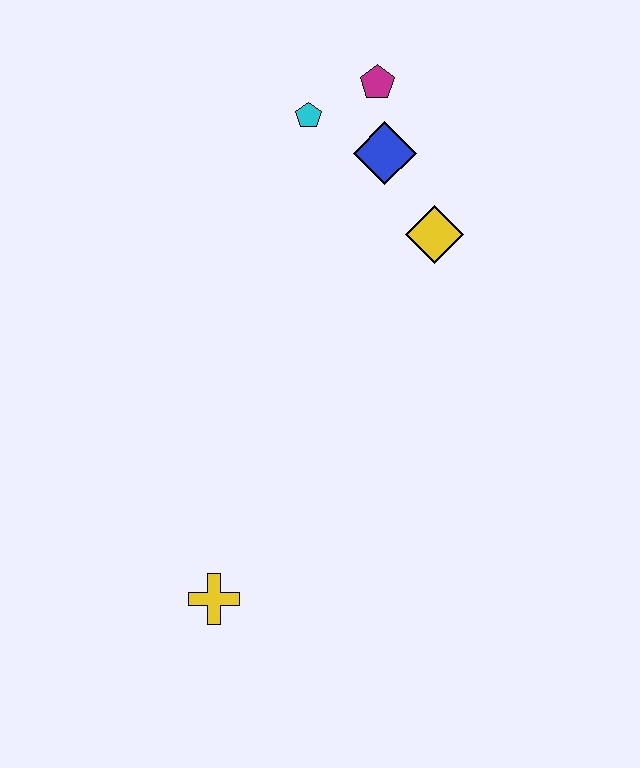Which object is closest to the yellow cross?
The yellow diamond is closest to the yellow cross.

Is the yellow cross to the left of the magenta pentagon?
Yes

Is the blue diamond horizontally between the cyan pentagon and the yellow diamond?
Yes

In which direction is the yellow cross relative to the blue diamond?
The yellow cross is below the blue diamond.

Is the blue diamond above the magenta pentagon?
No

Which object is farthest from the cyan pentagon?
The yellow cross is farthest from the cyan pentagon.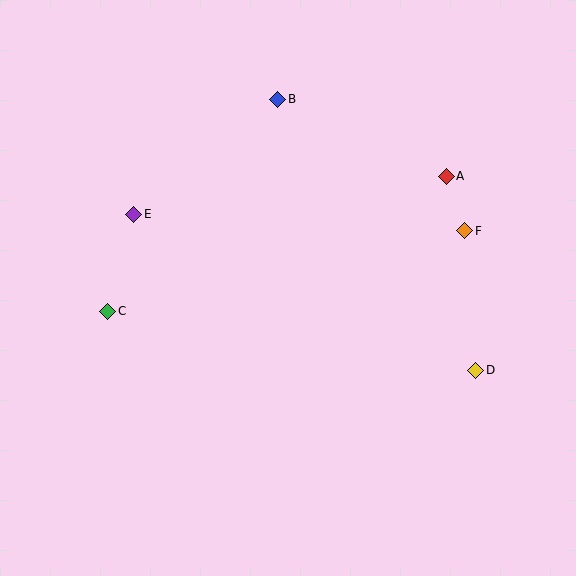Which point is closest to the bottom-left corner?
Point C is closest to the bottom-left corner.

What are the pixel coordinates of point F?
Point F is at (465, 231).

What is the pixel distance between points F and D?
The distance between F and D is 140 pixels.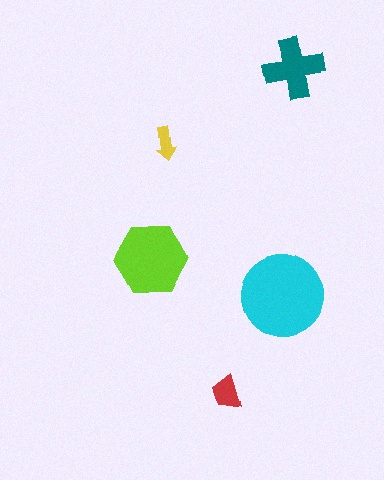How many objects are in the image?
There are 5 objects in the image.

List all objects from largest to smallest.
The cyan circle, the lime hexagon, the teal cross, the red trapezoid, the yellow arrow.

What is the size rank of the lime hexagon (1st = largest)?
2nd.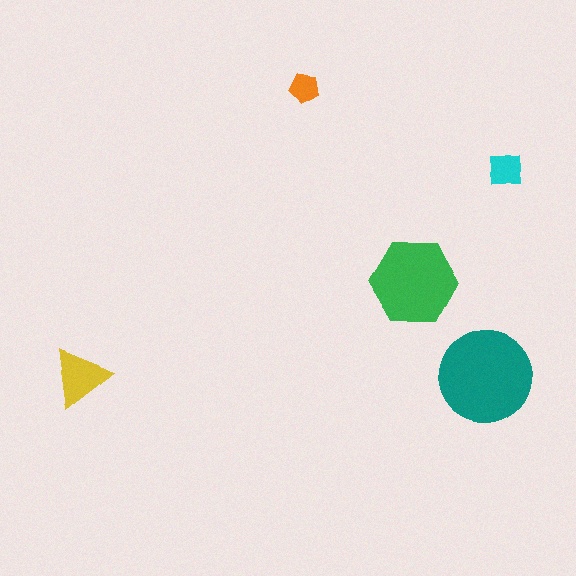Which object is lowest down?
The yellow triangle is bottommost.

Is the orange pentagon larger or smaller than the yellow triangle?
Smaller.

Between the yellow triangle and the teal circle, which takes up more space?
The teal circle.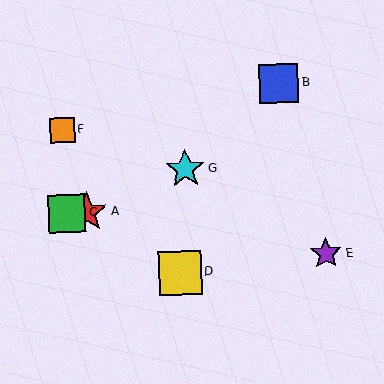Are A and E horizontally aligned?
No, A is at y≈212 and E is at y≈253.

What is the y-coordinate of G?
Object G is at y≈169.